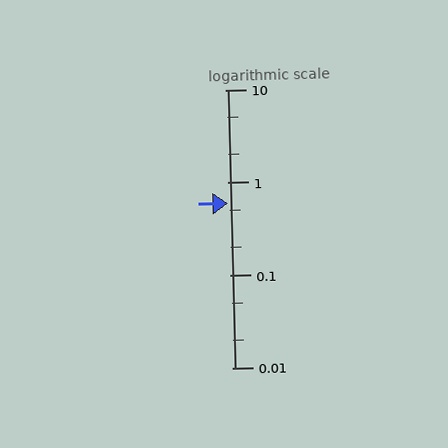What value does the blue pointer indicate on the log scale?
The pointer indicates approximately 0.59.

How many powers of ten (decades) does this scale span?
The scale spans 3 decades, from 0.01 to 10.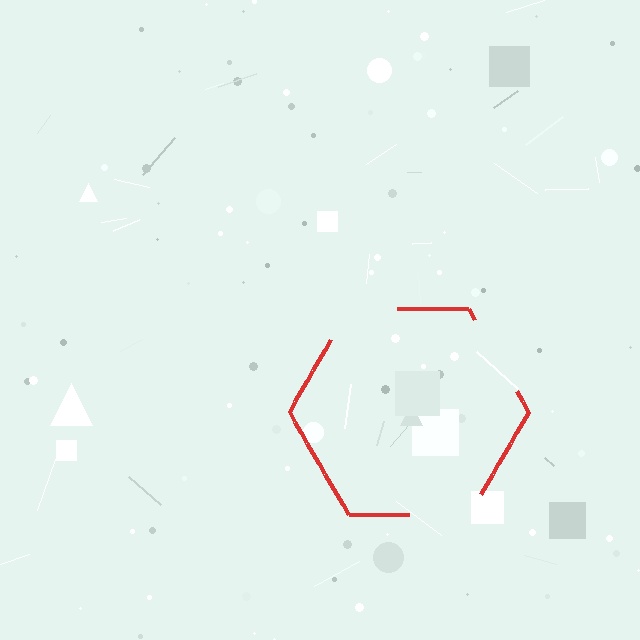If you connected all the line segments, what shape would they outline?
They would outline a hexagon.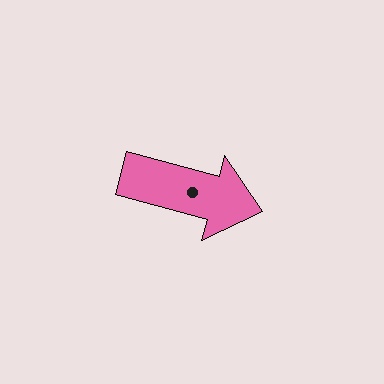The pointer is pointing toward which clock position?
Roughly 4 o'clock.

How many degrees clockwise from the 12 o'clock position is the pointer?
Approximately 105 degrees.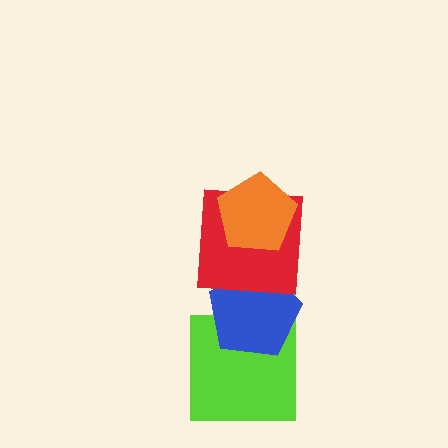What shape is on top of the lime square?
The blue pentagon is on top of the lime square.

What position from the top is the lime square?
The lime square is 4th from the top.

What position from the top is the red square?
The red square is 2nd from the top.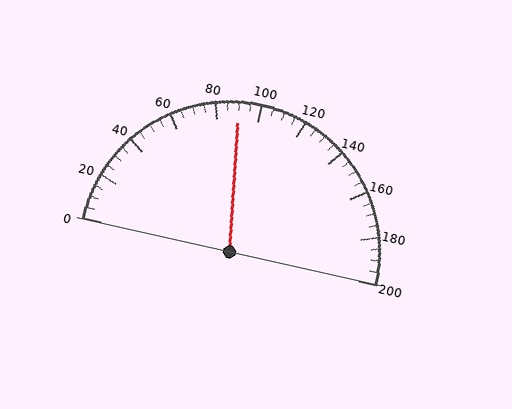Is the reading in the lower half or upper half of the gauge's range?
The reading is in the lower half of the range (0 to 200).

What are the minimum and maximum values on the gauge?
The gauge ranges from 0 to 200.